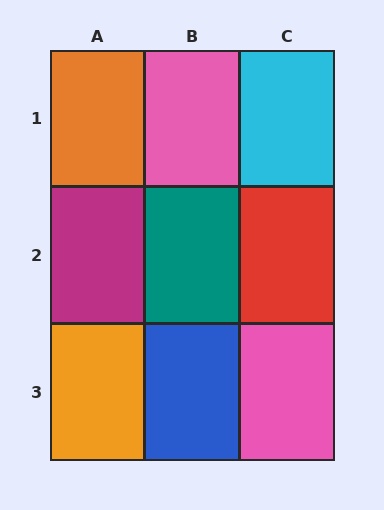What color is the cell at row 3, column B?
Blue.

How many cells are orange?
2 cells are orange.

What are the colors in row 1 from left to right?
Orange, pink, cyan.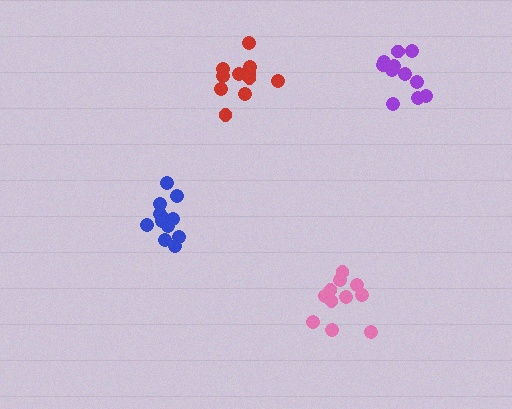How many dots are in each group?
Group 1: 11 dots, Group 2: 12 dots, Group 3: 12 dots, Group 4: 11 dots (46 total).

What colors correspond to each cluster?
The clusters are colored: red, pink, blue, purple.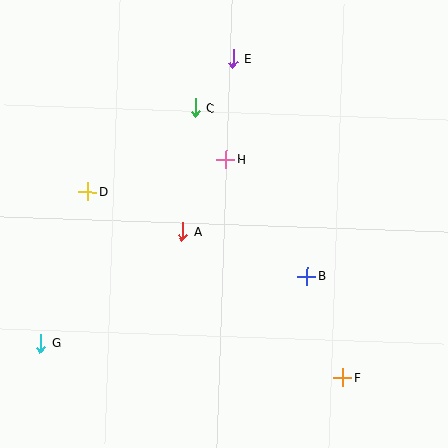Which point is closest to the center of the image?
Point A at (182, 231) is closest to the center.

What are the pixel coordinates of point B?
Point B is at (307, 276).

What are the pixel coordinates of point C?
Point C is at (195, 108).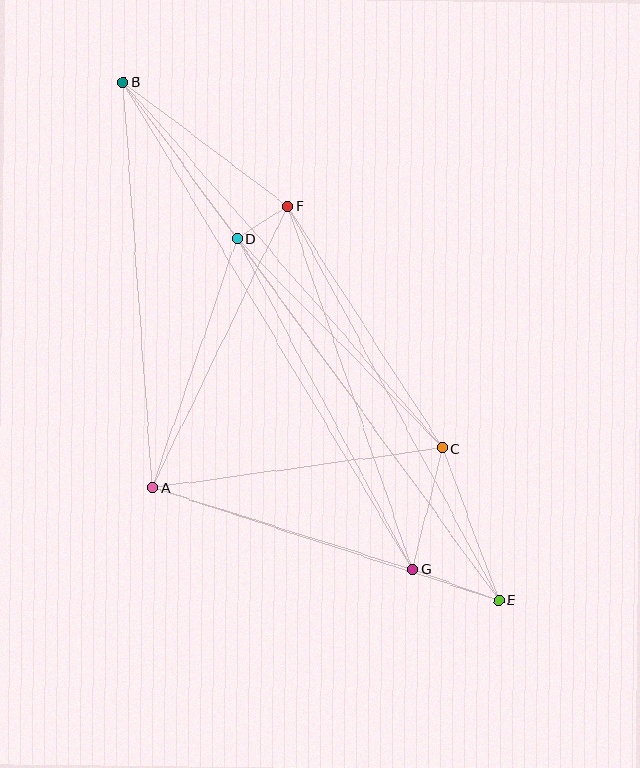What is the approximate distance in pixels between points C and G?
The distance between C and G is approximately 125 pixels.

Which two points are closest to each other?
Points D and F are closest to each other.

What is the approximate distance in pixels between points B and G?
The distance between B and G is approximately 567 pixels.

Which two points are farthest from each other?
Points B and E are farthest from each other.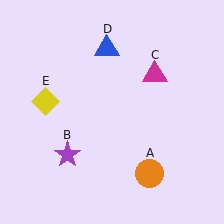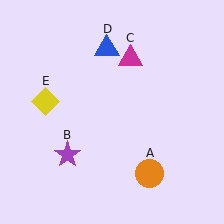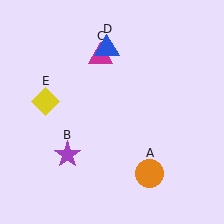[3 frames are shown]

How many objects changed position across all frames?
1 object changed position: magenta triangle (object C).